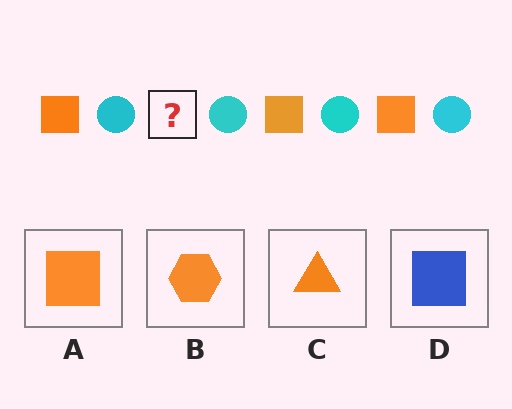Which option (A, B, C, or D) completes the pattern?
A.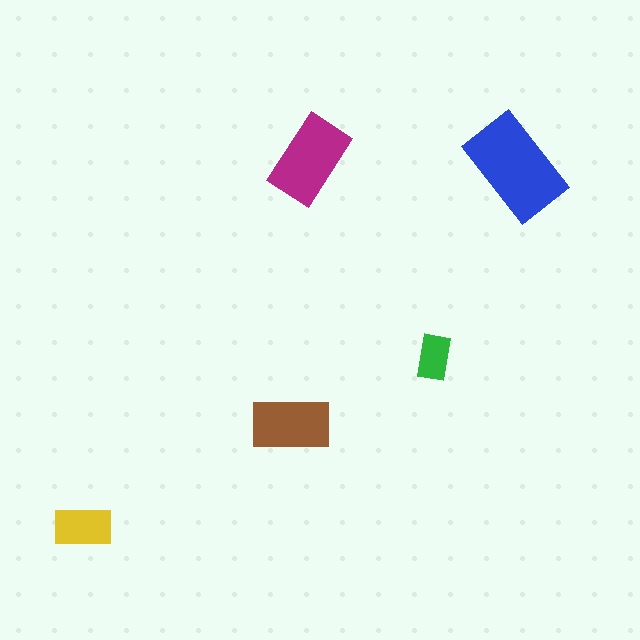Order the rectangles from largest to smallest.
the blue one, the magenta one, the brown one, the yellow one, the green one.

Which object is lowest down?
The yellow rectangle is bottommost.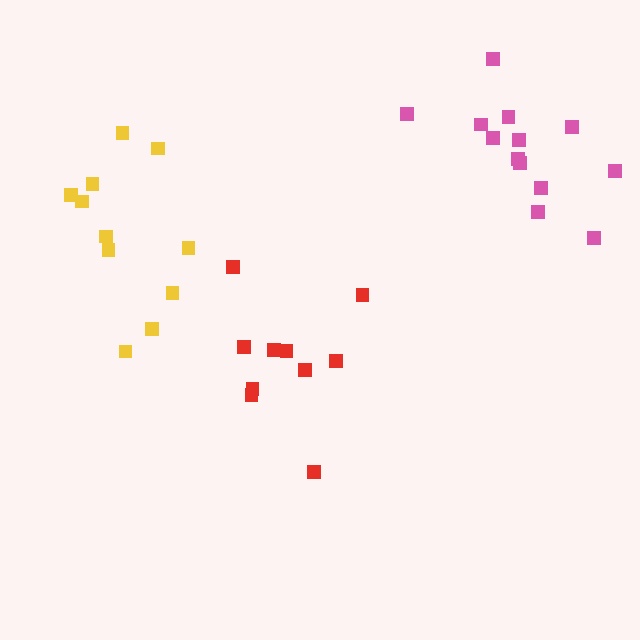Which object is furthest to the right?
The pink cluster is rightmost.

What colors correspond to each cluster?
The clusters are colored: pink, red, yellow.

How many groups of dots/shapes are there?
There are 3 groups.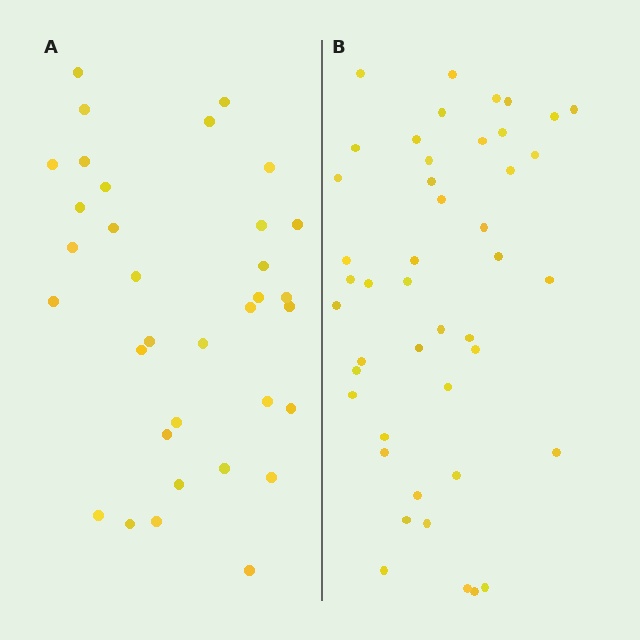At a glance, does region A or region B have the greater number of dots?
Region B (the right region) has more dots.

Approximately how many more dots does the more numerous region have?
Region B has roughly 12 or so more dots than region A.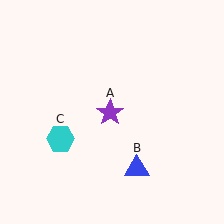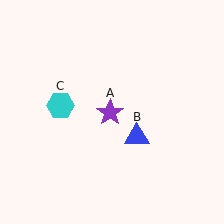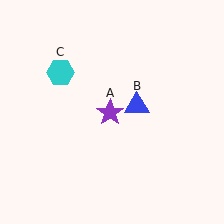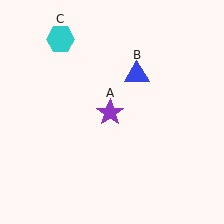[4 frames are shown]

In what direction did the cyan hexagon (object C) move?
The cyan hexagon (object C) moved up.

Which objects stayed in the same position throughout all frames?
Purple star (object A) remained stationary.